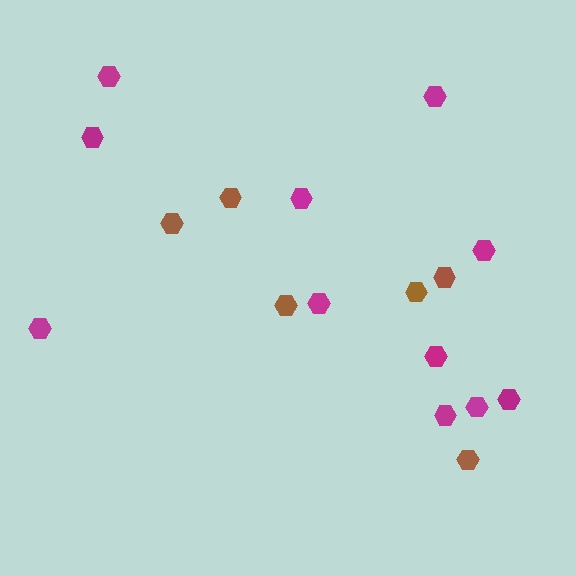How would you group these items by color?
There are 2 groups: one group of brown hexagons (6) and one group of magenta hexagons (11).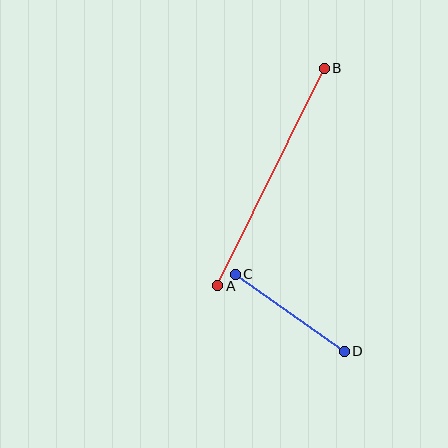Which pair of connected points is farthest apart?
Points A and B are farthest apart.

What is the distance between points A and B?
The distance is approximately 242 pixels.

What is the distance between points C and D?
The distance is approximately 134 pixels.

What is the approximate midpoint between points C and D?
The midpoint is at approximately (290, 313) pixels.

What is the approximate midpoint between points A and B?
The midpoint is at approximately (271, 177) pixels.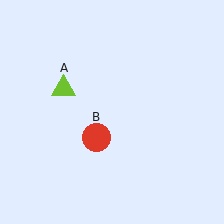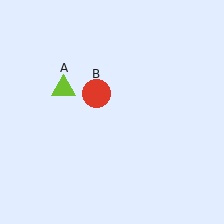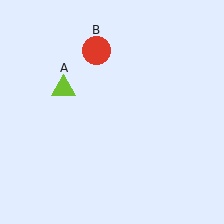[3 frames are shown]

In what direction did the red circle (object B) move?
The red circle (object B) moved up.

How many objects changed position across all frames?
1 object changed position: red circle (object B).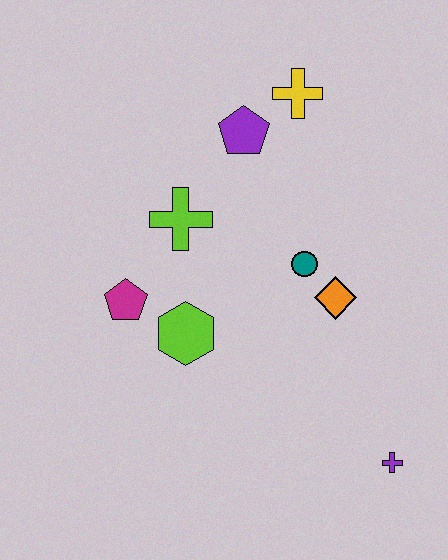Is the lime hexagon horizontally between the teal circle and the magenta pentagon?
Yes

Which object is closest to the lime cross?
The magenta pentagon is closest to the lime cross.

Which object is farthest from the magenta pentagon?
The purple cross is farthest from the magenta pentagon.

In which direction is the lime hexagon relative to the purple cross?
The lime hexagon is to the left of the purple cross.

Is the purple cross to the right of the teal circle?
Yes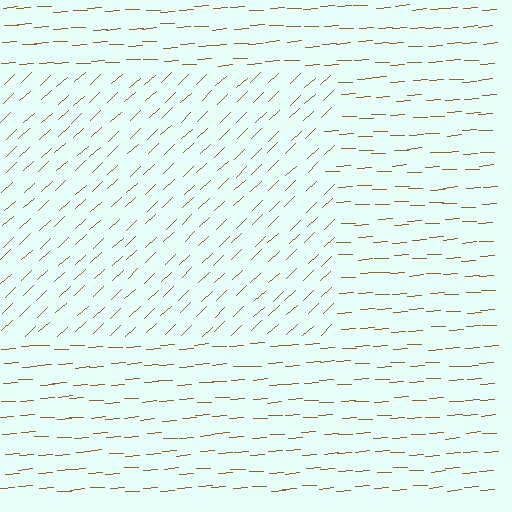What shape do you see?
I see a rectangle.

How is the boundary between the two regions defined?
The boundary is defined purely by a change in line orientation (approximately 40 degrees difference). All lines are the same color and thickness.